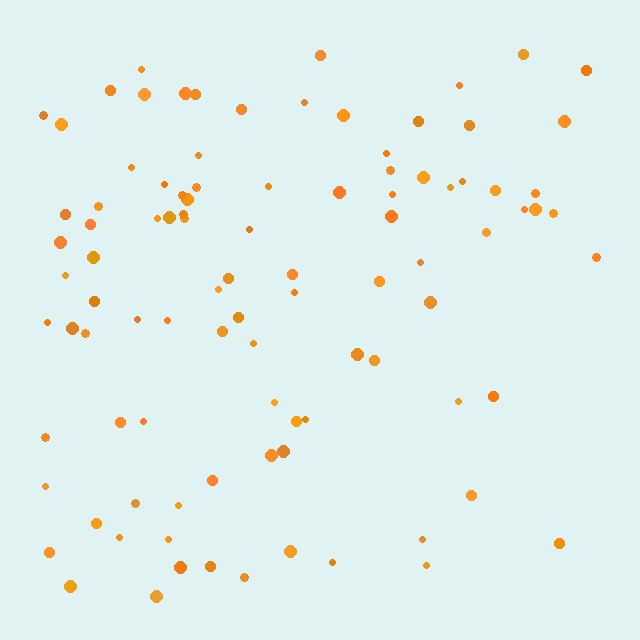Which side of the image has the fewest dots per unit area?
The right.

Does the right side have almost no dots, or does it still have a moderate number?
Still a moderate number, just noticeably fewer than the left.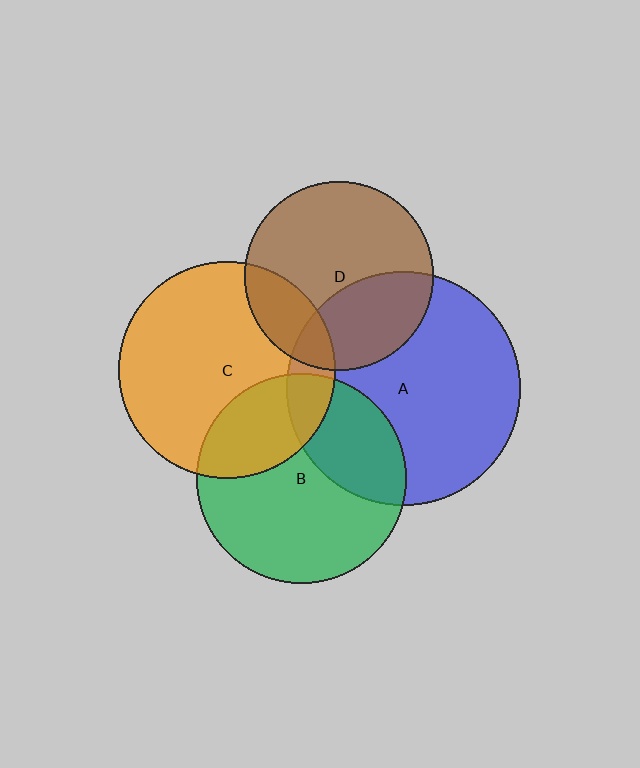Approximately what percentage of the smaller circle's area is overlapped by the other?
Approximately 35%.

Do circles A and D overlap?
Yes.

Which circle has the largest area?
Circle A (blue).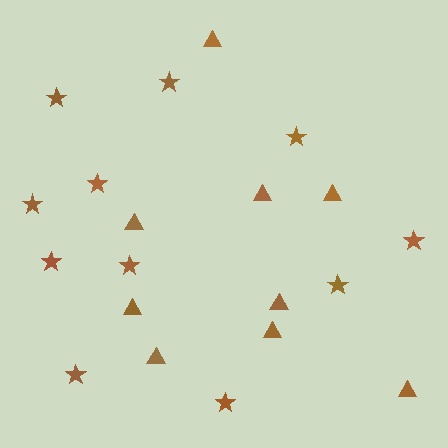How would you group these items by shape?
There are 2 groups: one group of triangles (9) and one group of stars (11).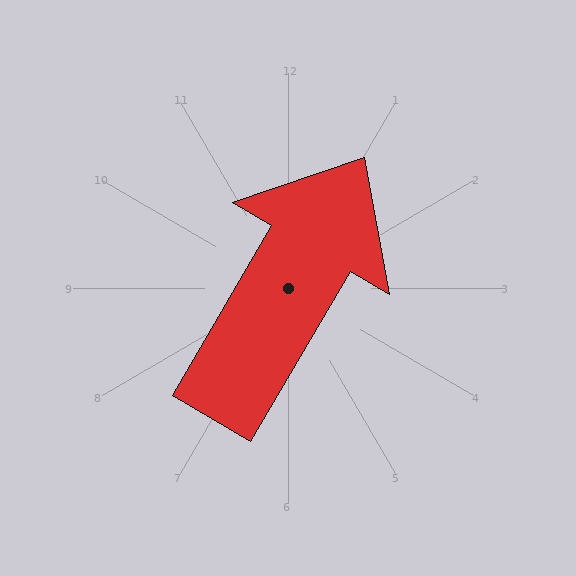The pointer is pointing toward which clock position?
Roughly 1 o'clock.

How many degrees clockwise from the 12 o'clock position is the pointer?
Approximately 30 degrees.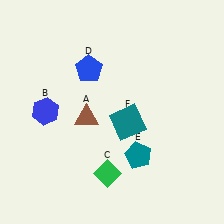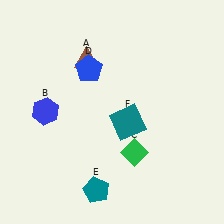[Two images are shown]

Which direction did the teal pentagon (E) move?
The teal pentagon (E) moved left.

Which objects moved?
The objects that moved are: the brown triangle (A), the green diamond (C), the teal pentagon (E).